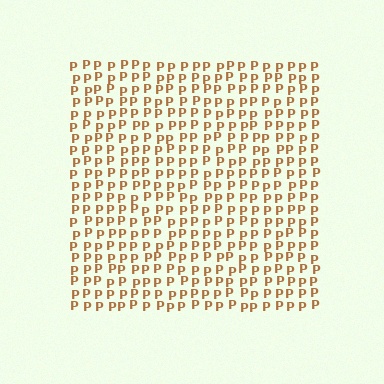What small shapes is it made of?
It is made of small letter P's.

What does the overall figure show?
The overall figure shows a square.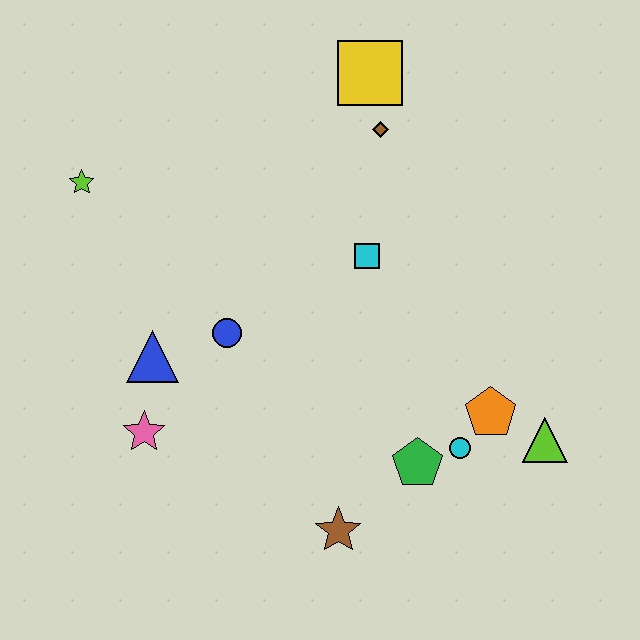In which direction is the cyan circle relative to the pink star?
The cyan circle is to the right of the pink star.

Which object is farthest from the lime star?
The lime triangle is farthest from the lime star.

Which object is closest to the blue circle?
The blue triangle is closest to the blue circle.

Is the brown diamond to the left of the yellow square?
No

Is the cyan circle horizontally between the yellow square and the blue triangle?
No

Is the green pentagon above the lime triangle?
No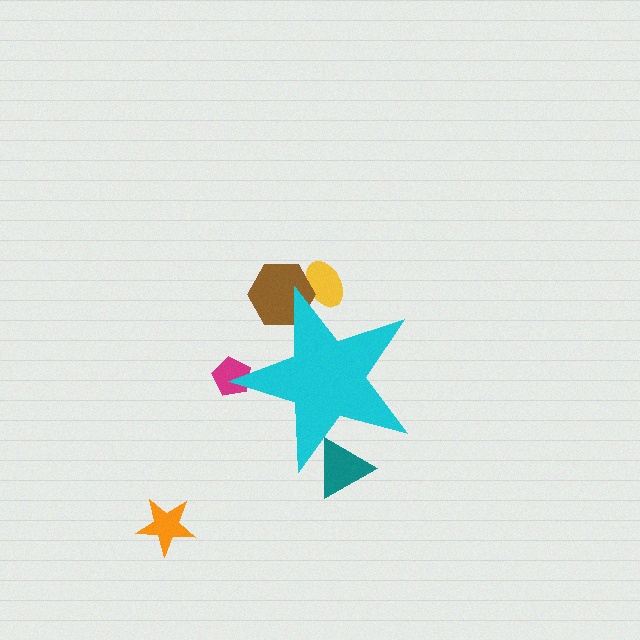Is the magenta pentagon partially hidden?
Yes, the magenta pentagon is partially hidden behind the cyan star.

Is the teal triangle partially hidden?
Yes, the teal triangle is partially hidden behind the cyan star.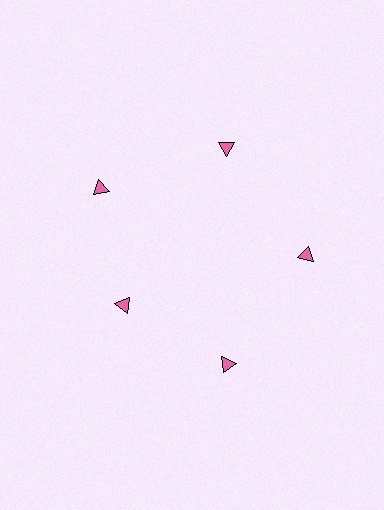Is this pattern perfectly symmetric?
No. The 5 pink triangles are arranged in a ring, but one element near the 8 o'clock position is pulled inward toward the center, breaking the 5-fold rotational symmetry.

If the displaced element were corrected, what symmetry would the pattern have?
It would have 5-fold rotational symmetry — the pattern would map onto itself every 72 degrees.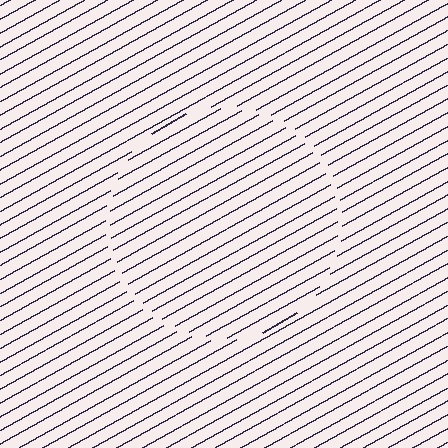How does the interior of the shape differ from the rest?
The interior of the shape contains the same grating, shifted by half a period — the contour is defined by the phase discontinuity where line-ends from the inner and outer gratings abut.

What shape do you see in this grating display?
An illusory circle. The interior of the shape contains the same grating, shifted by half a period — the contour is defined by the phase discontinuity where line-ends from the inner and outer gratings abut.